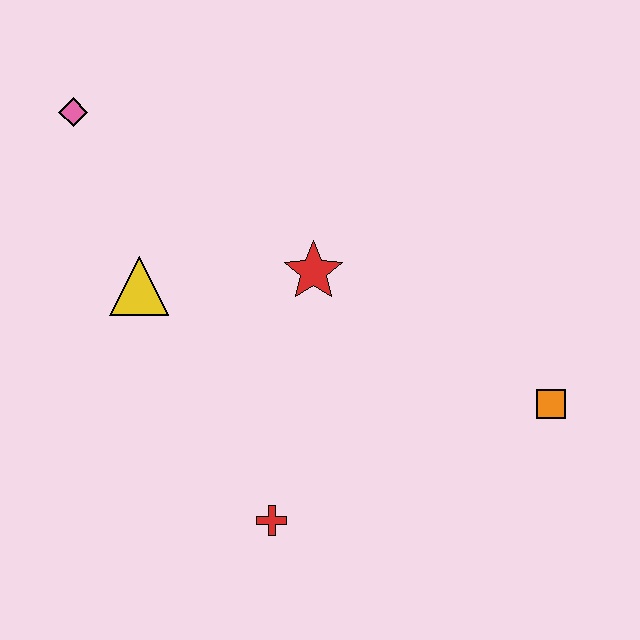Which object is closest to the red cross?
The red star is closest to the red cross.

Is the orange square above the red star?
No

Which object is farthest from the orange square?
The pink diamond is farthest from the orange square.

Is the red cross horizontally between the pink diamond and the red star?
Yes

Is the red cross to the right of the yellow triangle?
Yes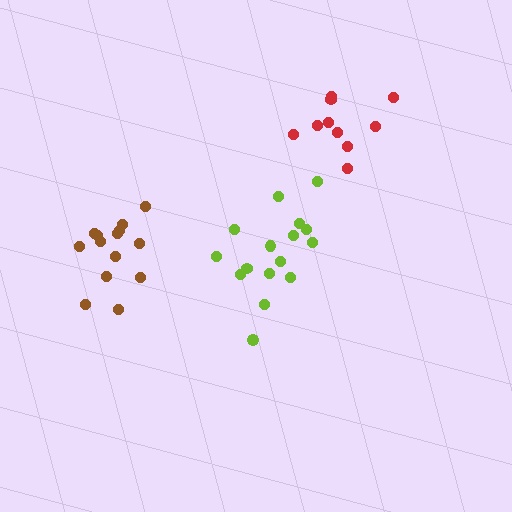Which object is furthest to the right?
The red cluster is rightmost.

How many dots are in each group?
Group 1: 14 dots, Group 2: 16 dots, Group 3: 10 dots (40 total).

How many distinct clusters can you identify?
There are 3 distinct clusters.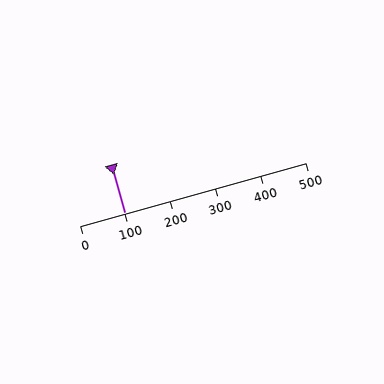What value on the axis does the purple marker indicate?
The marker indicates approximately 100.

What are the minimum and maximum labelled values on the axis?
The axis runs from 0 to 500.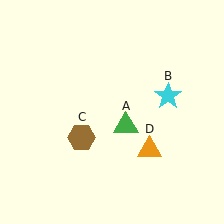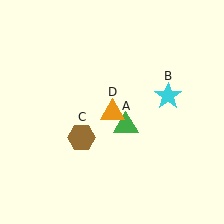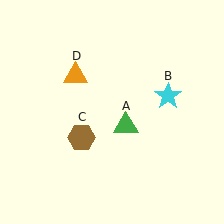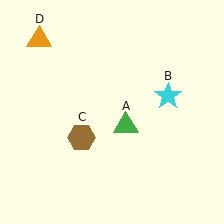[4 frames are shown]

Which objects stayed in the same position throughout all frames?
Green triangle (object A) and cyan star (object B) and brown hexagon (object C) remained stationary.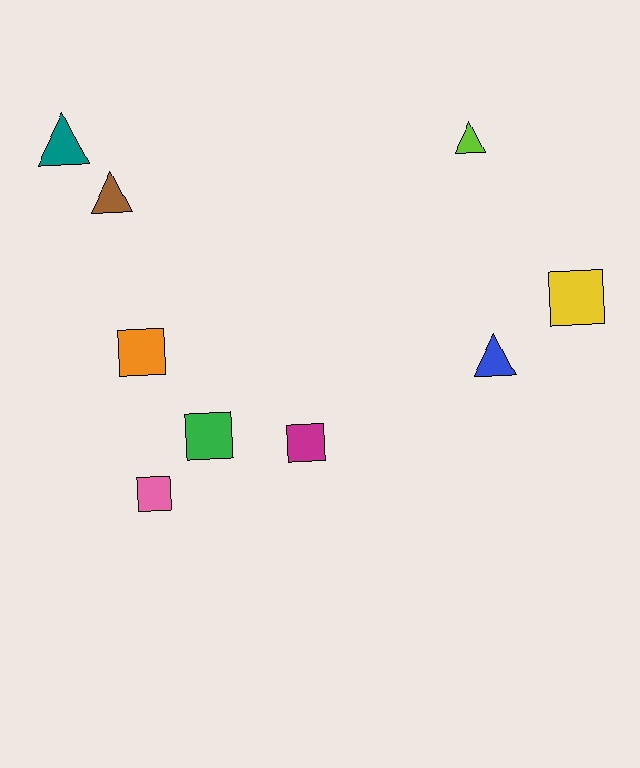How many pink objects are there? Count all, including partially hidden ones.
There is 1 pink object.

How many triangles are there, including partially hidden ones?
There are 4 triangles.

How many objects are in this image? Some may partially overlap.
There are 9 objects.